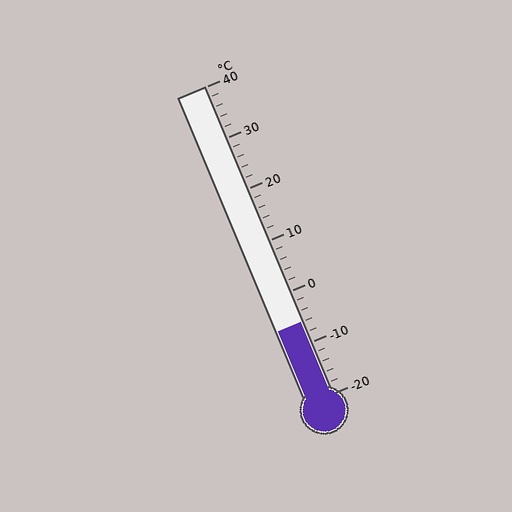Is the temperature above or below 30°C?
The temperature is below 30°C.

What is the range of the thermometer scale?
The thermometer scale ranges from -20°C to 40°C.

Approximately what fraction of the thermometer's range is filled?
The thermometer is filled to approximately 25% of its range.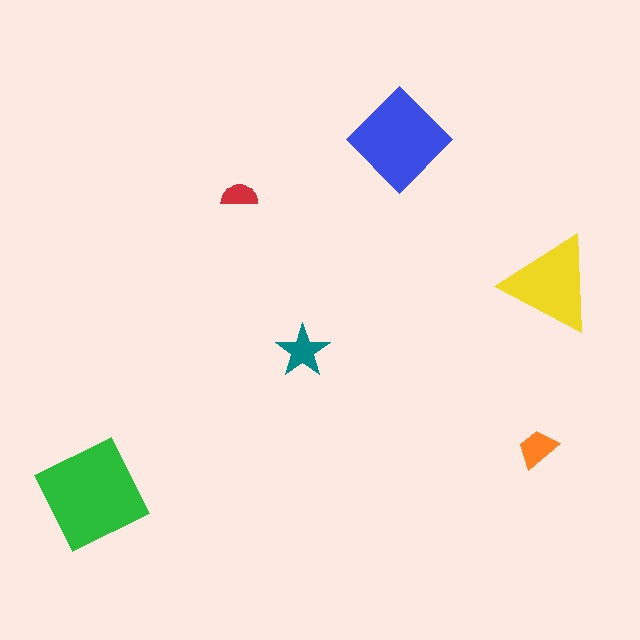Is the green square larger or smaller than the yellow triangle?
Larger.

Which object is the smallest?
The red semicircle.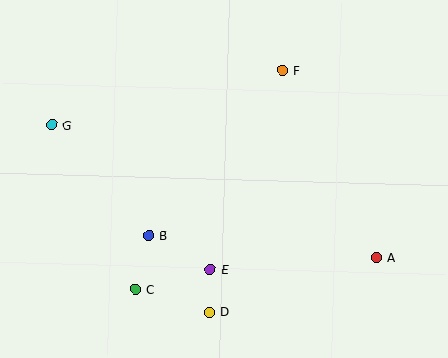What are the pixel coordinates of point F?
Point F is at (282, 70).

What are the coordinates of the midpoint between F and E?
The midpoint between F and E is at (246, 170).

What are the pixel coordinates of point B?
Point B is at (148, 236).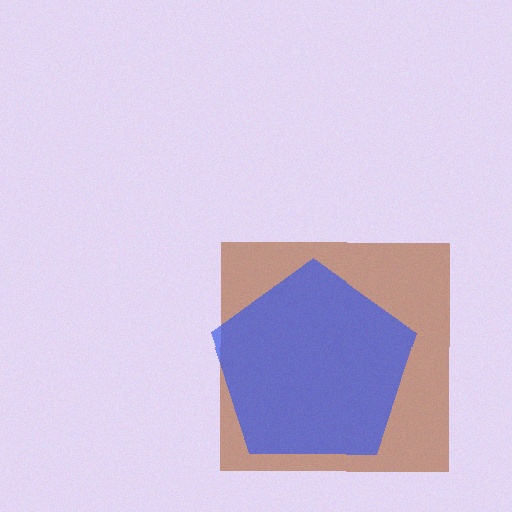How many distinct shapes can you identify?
There are 2 distinct shapes: a brown square, a blue pentagon.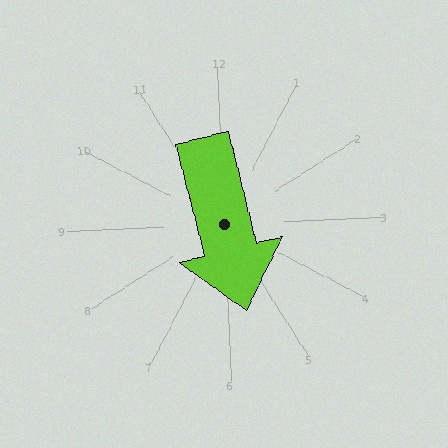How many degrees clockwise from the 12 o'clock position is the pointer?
Approximately 168 degrees.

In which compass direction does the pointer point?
South.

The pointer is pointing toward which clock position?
Roughly 6 o'clock.